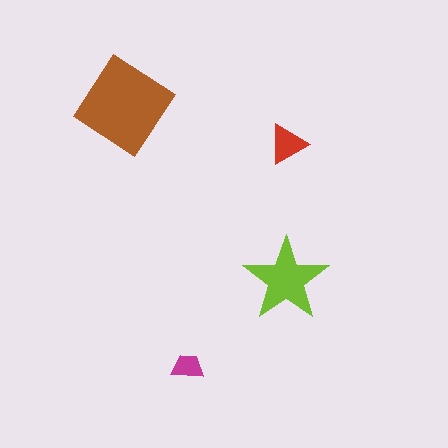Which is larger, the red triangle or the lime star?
The lime star.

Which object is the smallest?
The magenta trapezoid.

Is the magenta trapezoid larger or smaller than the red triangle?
Smaller.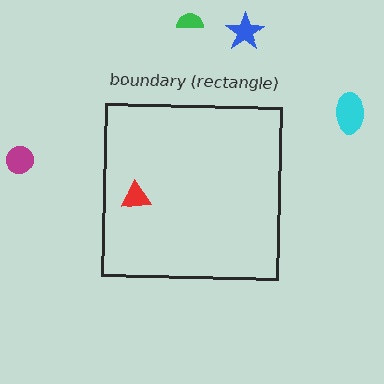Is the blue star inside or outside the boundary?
Outside.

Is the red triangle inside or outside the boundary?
Inside.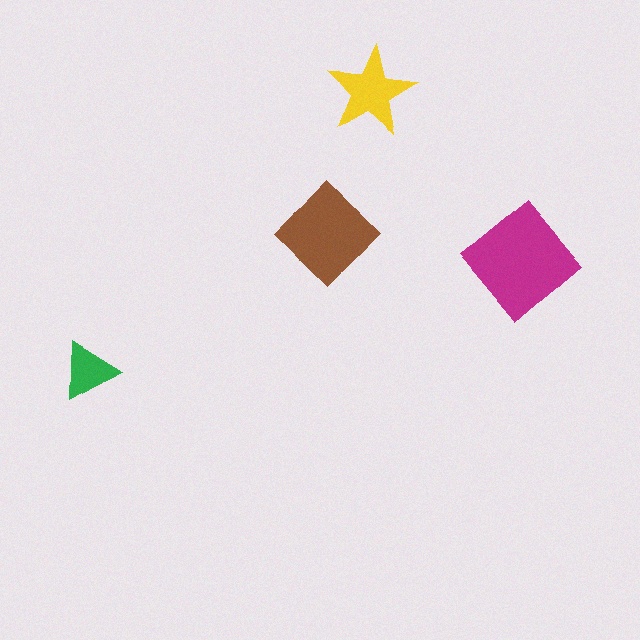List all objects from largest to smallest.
The magenta diamond, the brown diamond, the yellow star, the green triangle.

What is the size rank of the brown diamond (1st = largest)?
2nd.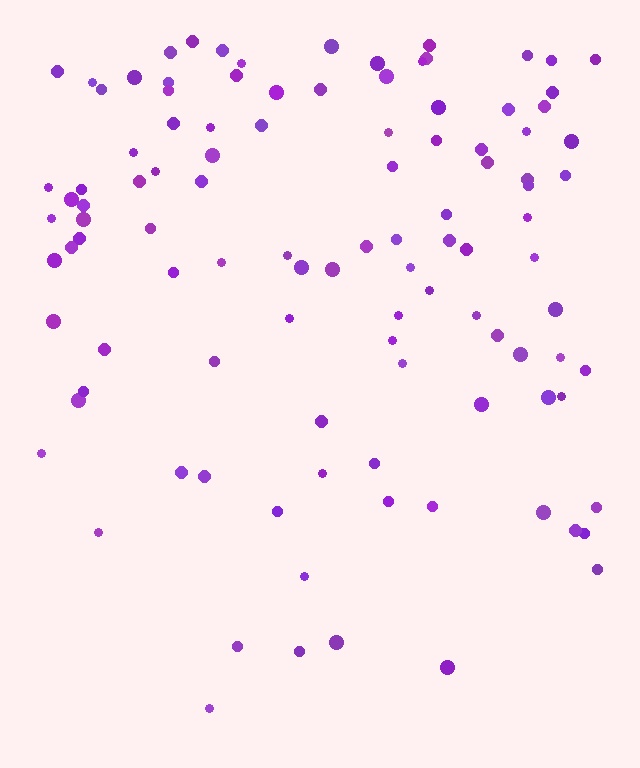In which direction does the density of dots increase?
From bottom to top, with the top side densest.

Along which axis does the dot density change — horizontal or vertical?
Vertical.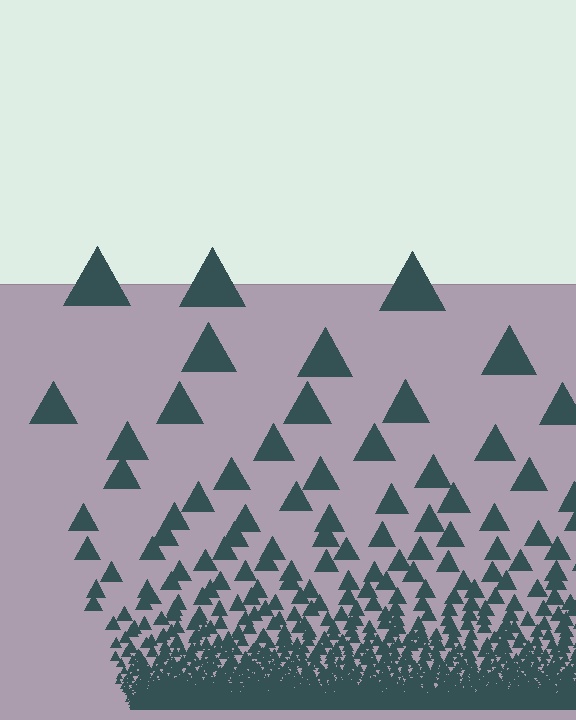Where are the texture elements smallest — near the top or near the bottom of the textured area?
Near the bottom.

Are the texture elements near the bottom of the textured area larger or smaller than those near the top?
Smaller. The gradient is inverted — elements near the bottom are smaller and denser.